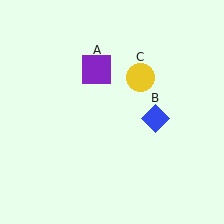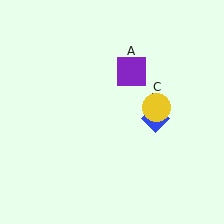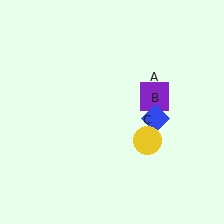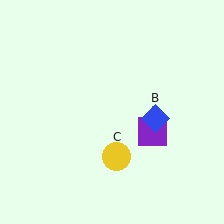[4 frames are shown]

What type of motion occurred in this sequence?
The purple square (object A), yellow circle (object C) rotated clockwise around the center of the scene.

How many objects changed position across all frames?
2 objects changed position: purple square (object A), yellow circle (object C).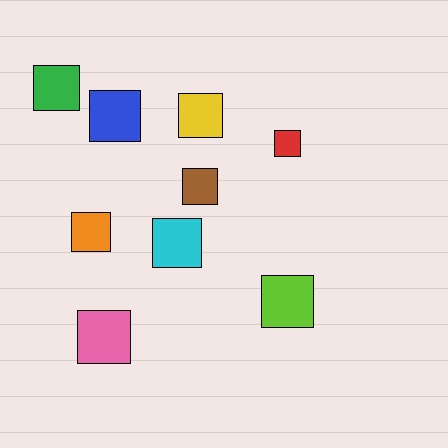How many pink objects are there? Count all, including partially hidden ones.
There is 1 pink object.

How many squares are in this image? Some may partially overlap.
There are 9 squares.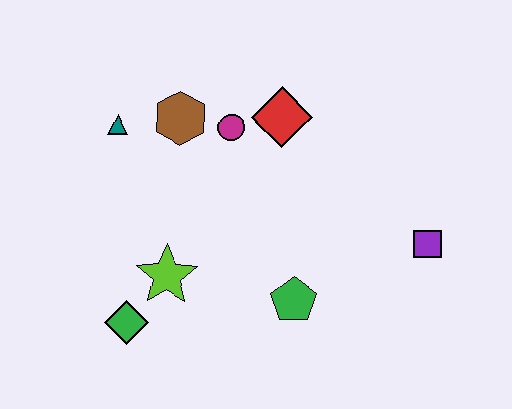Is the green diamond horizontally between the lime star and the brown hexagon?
No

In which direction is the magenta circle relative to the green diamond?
The magenta circle is above the green diamond.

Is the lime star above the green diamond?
Yes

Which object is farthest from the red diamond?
The green diamond is farthest from the red diamond.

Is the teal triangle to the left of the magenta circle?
Yes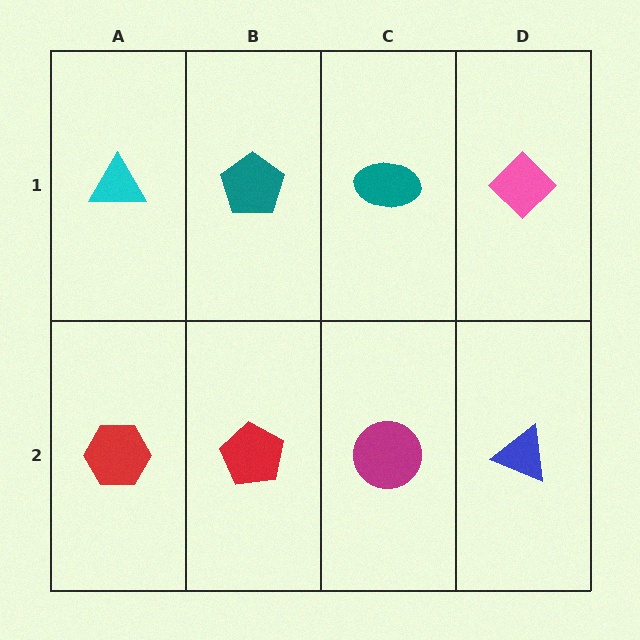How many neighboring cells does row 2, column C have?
3.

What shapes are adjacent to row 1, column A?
A red hexagon (row 2, column A), a teal pentagon (row 1, column B).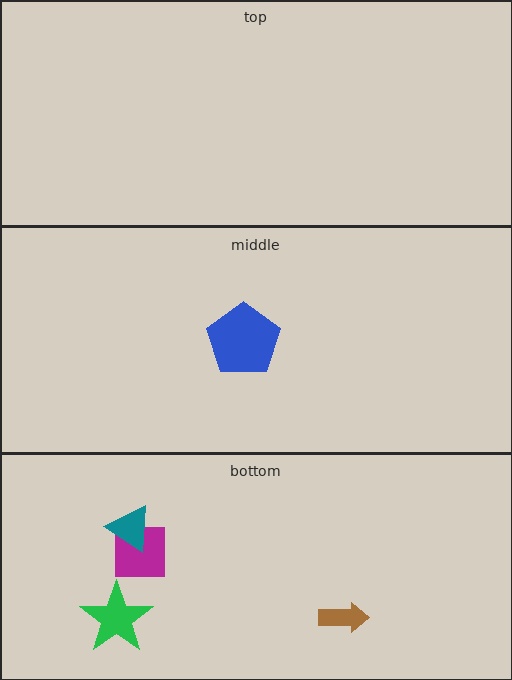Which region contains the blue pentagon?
The middle region.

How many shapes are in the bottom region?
4.